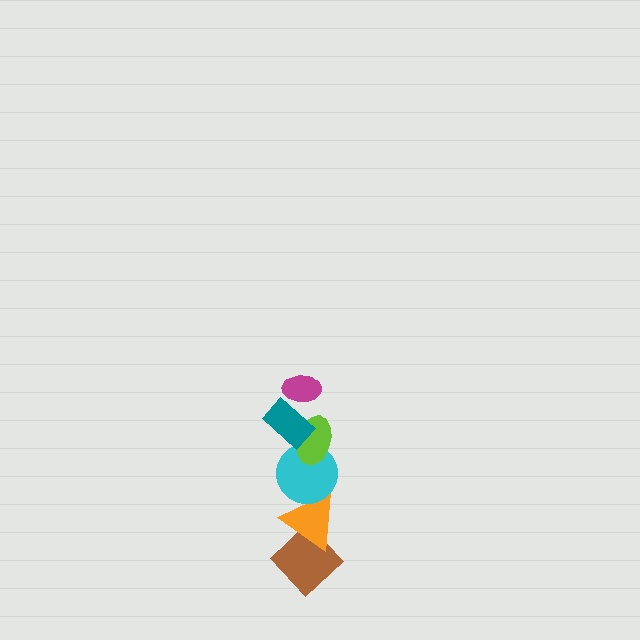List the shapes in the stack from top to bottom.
From top to bottom: the magenta ellipse, the teal rectangle, the lime ellipse, the cyan circle, the orange triangle, the brown diamond.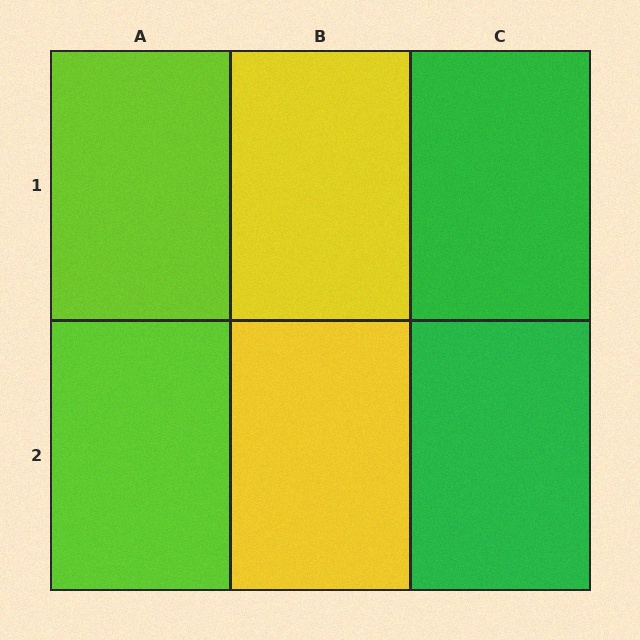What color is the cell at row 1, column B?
Yellow.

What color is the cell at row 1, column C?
Green.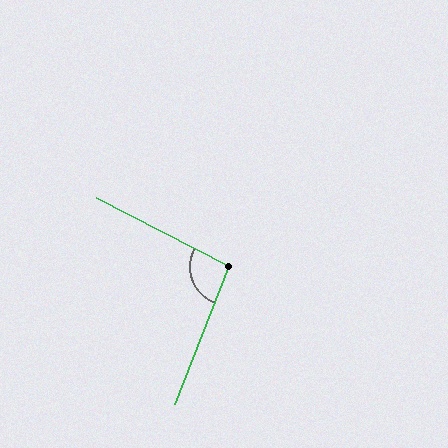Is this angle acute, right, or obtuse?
It is obtuse.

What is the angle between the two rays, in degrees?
Approximately 96 degrees.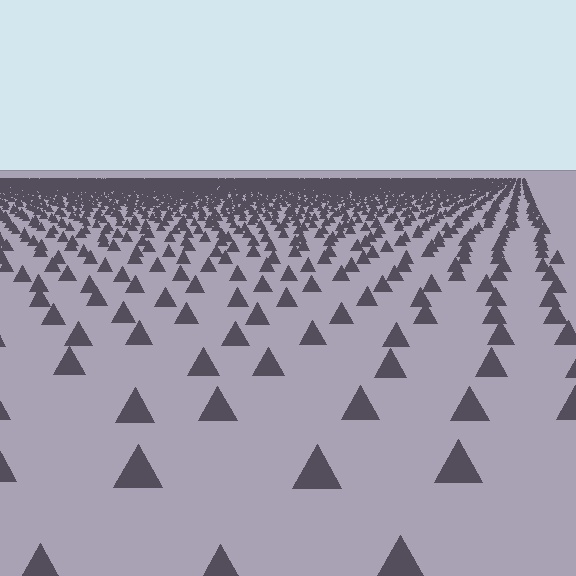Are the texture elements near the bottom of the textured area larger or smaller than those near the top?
Larger. Near the bottom, elements are closer to the viewer and appear at a bigger on-screen size.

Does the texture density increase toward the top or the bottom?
Density increases toward the top.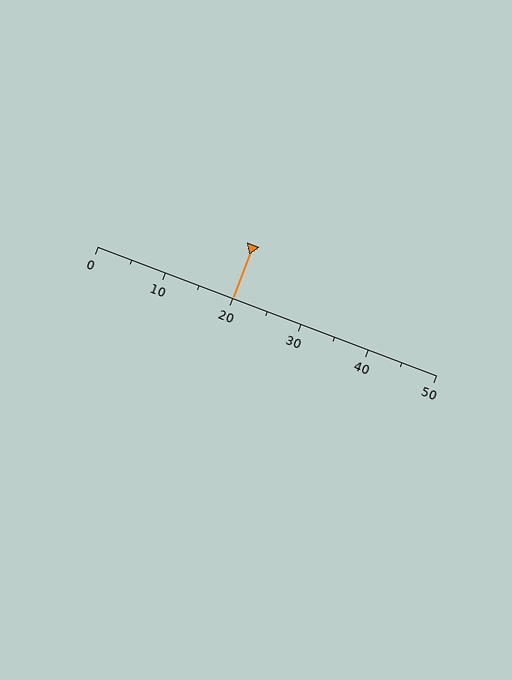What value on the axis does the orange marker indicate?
The marker indicates approximately 20.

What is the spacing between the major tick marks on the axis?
The major ticks are spaced 10 apart.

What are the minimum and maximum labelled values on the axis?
The axis runs from 0 to 50.